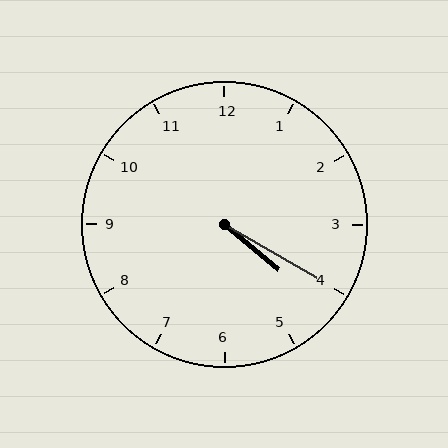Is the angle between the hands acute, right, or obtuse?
It is acute.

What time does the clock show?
4:20.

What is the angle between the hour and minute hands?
Approximately 10 degrees.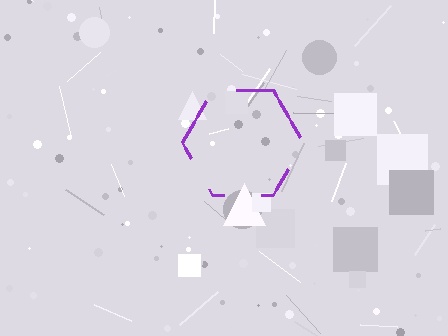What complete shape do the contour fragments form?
The contour fragments form a hexagon.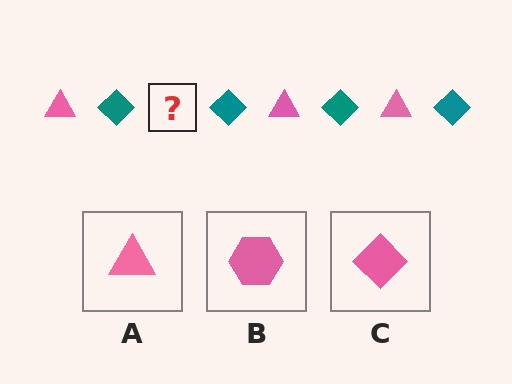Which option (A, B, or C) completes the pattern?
A.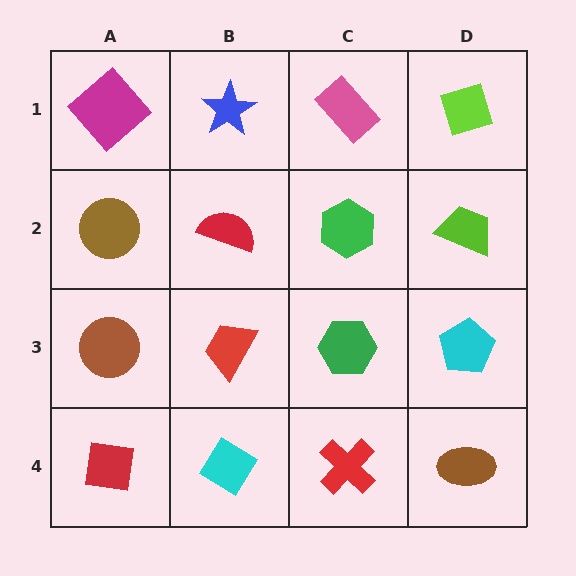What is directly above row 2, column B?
A blue star.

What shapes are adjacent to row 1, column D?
A lime trapezoid (row 2, column D), a pink rectangle (row 1, column C).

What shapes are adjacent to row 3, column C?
A green hexagon (row 2, column C), a red cross (row 4, column C), a red trapezoid (row 3, column B), a cyan pentagon (row 3, column D).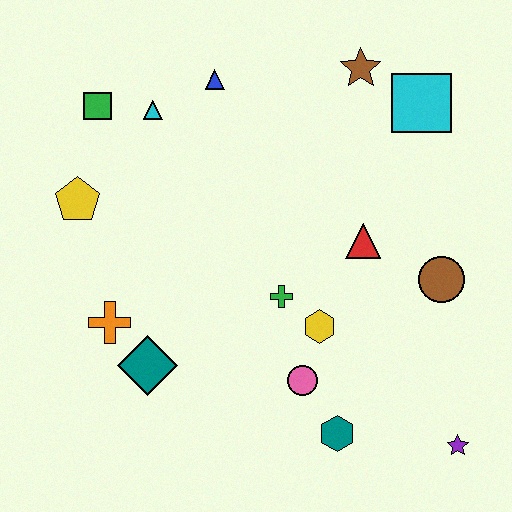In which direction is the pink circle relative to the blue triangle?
The pink circle is below the blue triangle.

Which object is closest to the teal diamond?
The orange cross is closest to the teal diamond.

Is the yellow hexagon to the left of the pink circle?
No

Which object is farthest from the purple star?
The green square is farthest from the purple star.